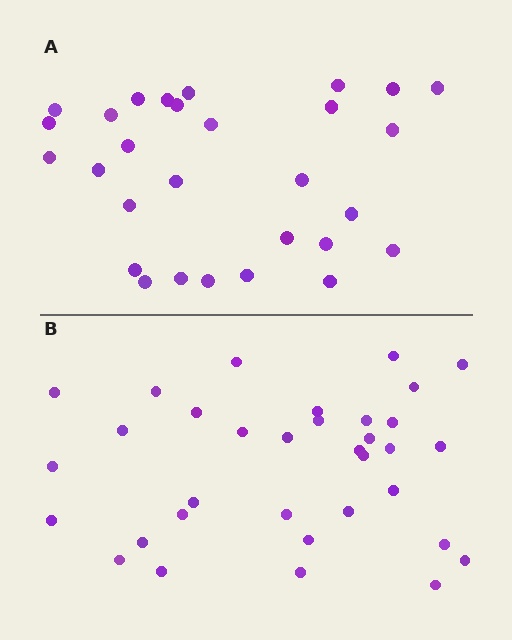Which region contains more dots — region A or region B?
Region B (the bottom region) has more dots.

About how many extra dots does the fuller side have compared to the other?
Region B has about 5 more dots than region A.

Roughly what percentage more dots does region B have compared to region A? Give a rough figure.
About 15% more.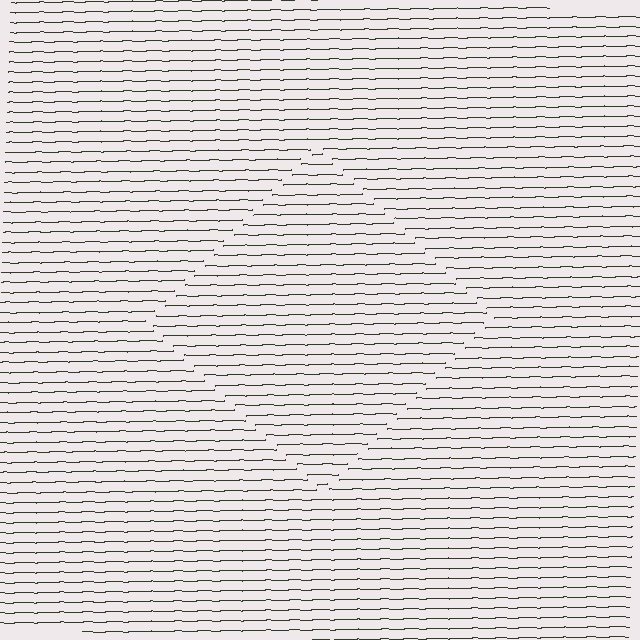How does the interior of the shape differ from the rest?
The interior of the shape contains the same grating, shifted by half a period — the contour is defined by the phase discontinuity where line-ends from the inner and outer gratings abut.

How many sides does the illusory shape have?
4 sides — the line-ends trace a square.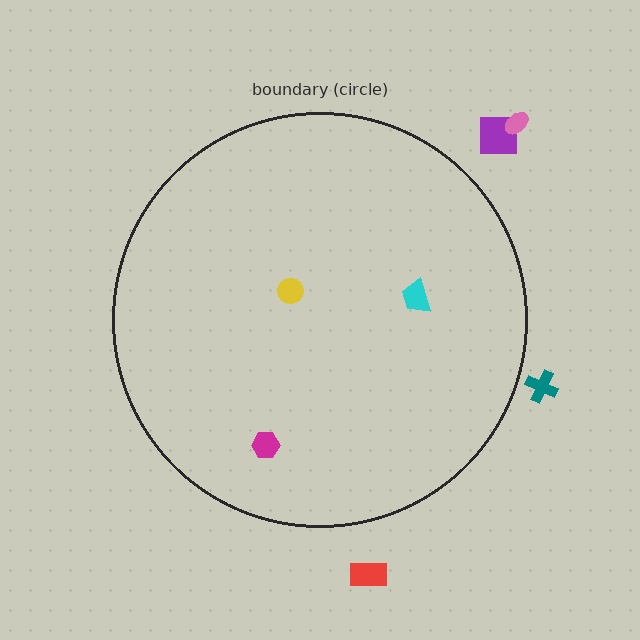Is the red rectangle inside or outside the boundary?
Outside.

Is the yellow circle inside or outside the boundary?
Inside.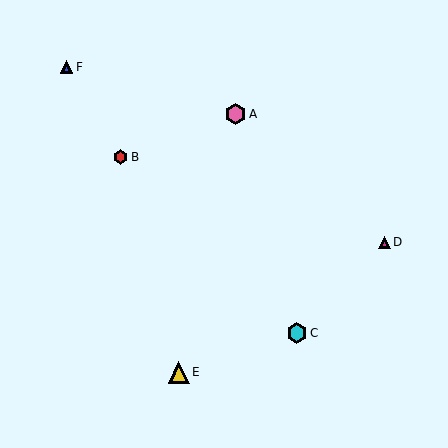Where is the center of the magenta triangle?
The center of the magenta triangle is at (384, 242).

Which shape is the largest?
The yellow triangle (labeled E) is the largest.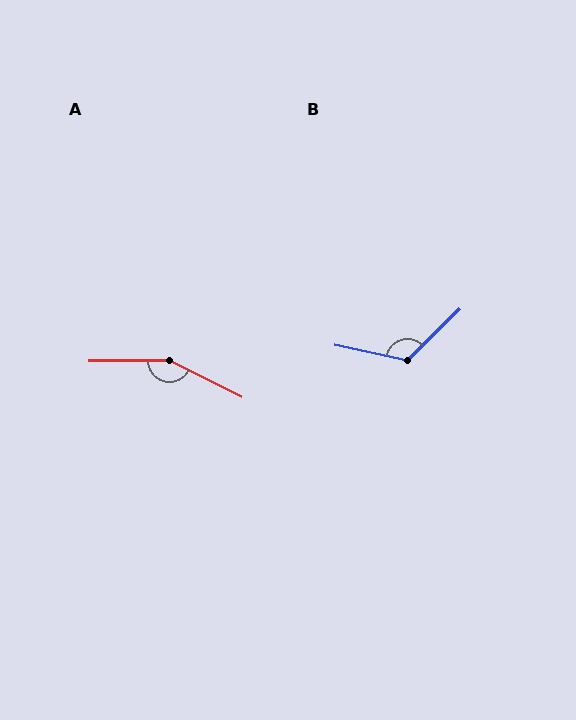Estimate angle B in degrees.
Approximately 124 degrees.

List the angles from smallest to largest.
B (124°), A (153°).